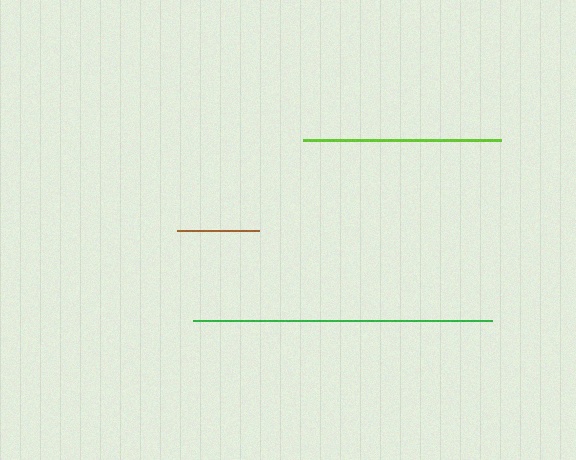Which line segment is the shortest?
The brown line is the shortest at approximately 83 pixels.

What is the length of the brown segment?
The brown segment is approximately 83 pixels long.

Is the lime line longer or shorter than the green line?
The green line is longer than the lime line.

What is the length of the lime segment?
The lime segment is approximately 197 pixels long.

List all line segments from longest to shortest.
From longest to shortest: green, lime, brown.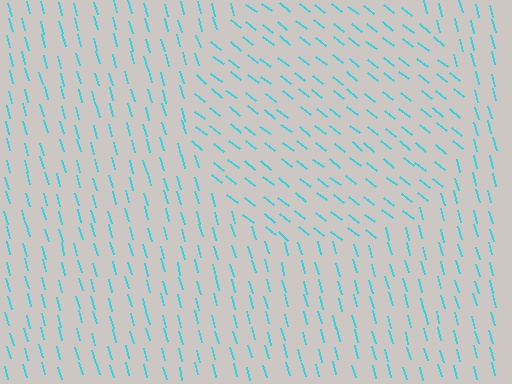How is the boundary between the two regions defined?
The boundary is defined purely by a change in line orientation (approximately 36 degrees difference). All lines are the same color and thickness.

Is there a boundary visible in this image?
Yes, there is a texture boundary formed by a change in line orientation.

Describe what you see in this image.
The image is filled with small cyan line segments. A circle region in the image has lines oriented differently from the surrounding lines, creating a visible texture boundary.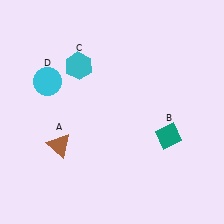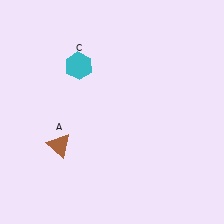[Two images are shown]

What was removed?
The cyan circle (D), the teal diamond (B) were removed in Image 2.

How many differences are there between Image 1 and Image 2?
There are 2 differences between the two images.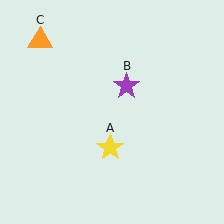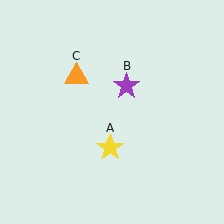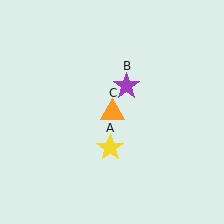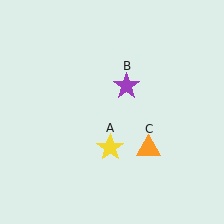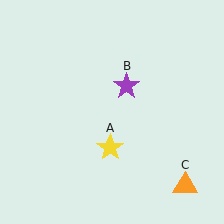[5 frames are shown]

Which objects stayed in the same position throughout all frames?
Yellow star (object A) and purple star (object B) remained stationary.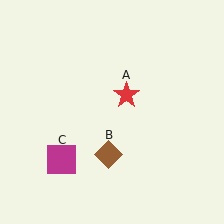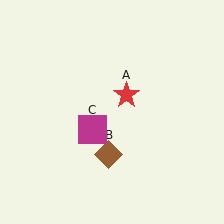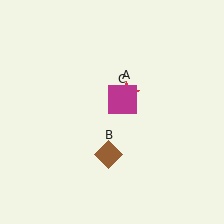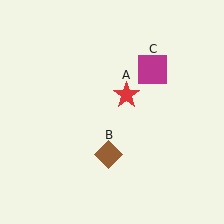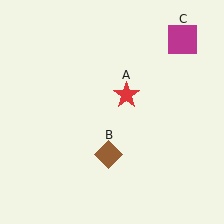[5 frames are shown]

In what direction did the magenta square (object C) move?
The magenta square (object C) moved up and to the right.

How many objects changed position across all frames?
1 object changed position: magenta square (object C).